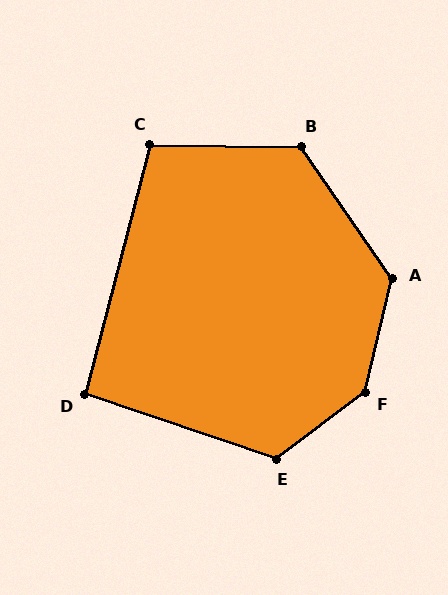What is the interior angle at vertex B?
Approximately 125 degrees (obtuse).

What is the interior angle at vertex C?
Approximately 104 degrees (obtuse).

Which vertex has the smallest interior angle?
D, at approximately 94 degrees.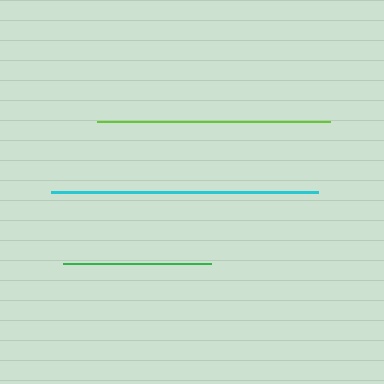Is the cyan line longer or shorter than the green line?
The cyan line is longer than the green line.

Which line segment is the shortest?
The green line is the shortest at approximately 148 pixels.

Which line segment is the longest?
The cyan line is the longest at approximately 267 pixels.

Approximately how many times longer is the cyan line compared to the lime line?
The cyan line is approximately 1.1 times the length of the lime line.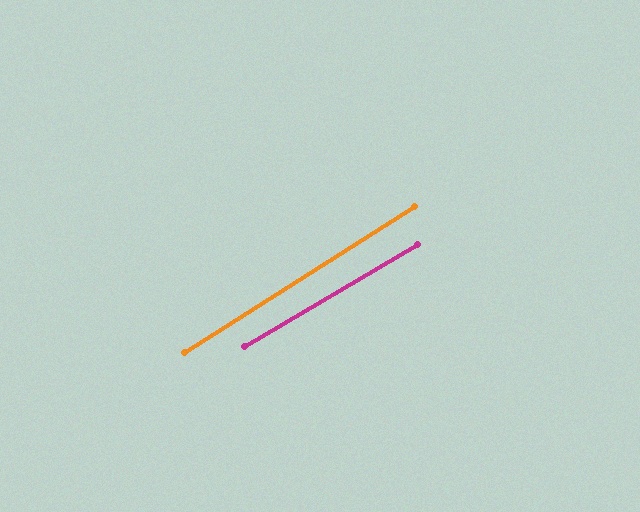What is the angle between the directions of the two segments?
Approximately 2 degrees.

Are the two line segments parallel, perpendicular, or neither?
Parallel — their directions differ by only 1.7°.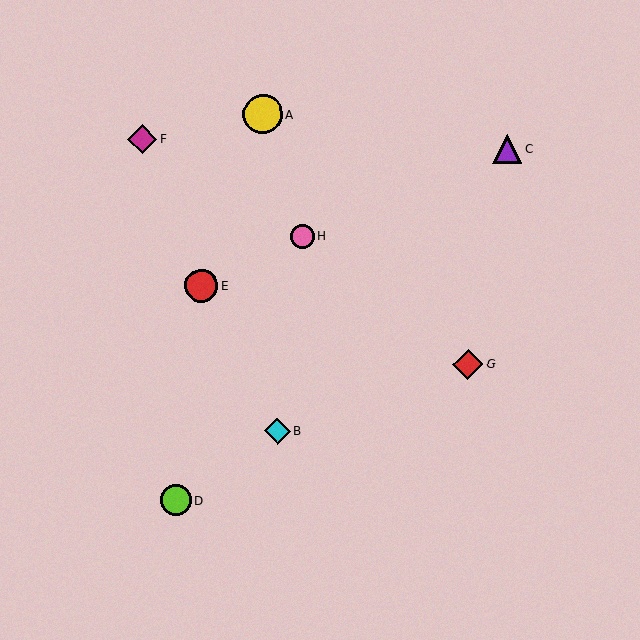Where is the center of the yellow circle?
The center of the yellow circle is at (263, 114).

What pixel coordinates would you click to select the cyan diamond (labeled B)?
Click at (277, 431) to select the cyan diamond B.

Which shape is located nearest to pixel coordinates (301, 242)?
The pink circle (labeled H) at (302, 236) is nearest to that location.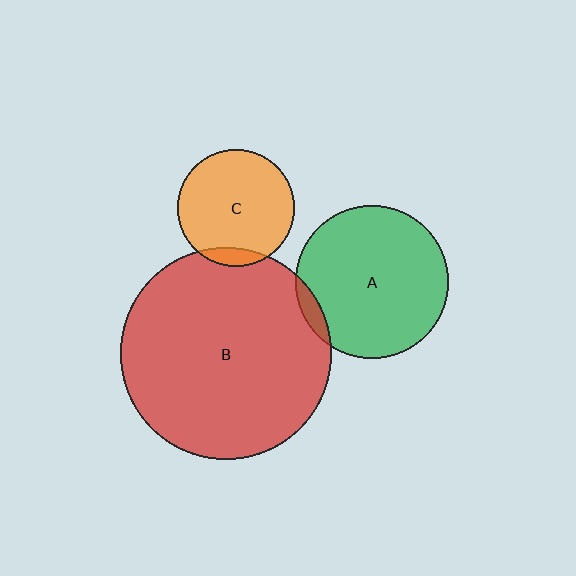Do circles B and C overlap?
Yes.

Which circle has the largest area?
Circle B (red).